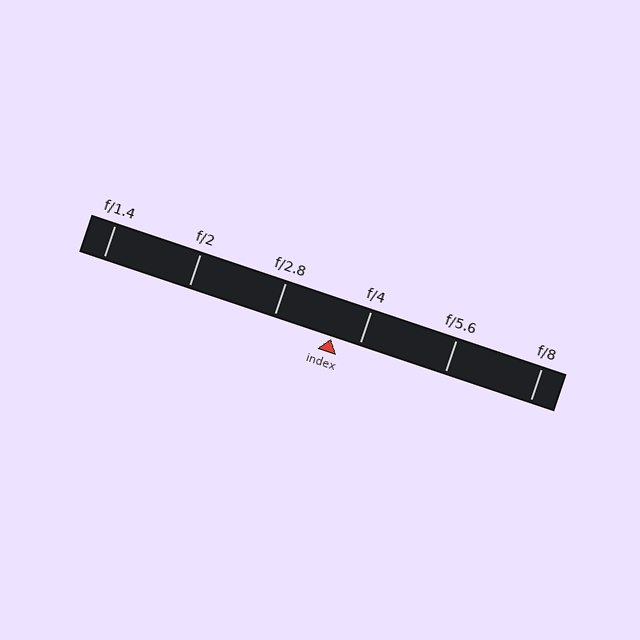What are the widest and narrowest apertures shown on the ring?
The widest aperture shown is f/1.4 and the narrowest is f/8.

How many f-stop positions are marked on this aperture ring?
There are 6 f-stop positions marked.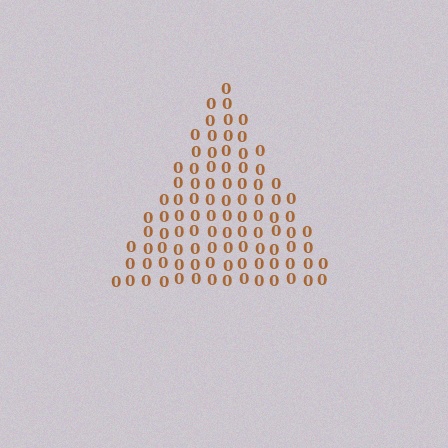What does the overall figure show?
The overall figure shows a triangle.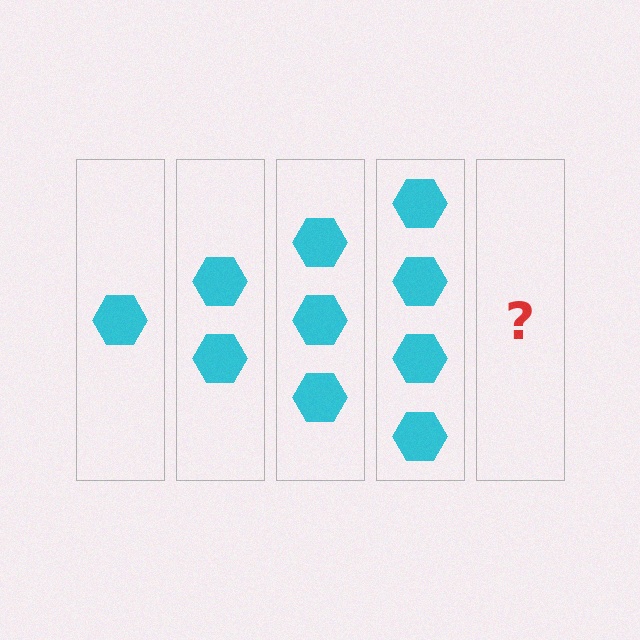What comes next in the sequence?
The next element should be 5 hexagons.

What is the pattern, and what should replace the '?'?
The pattern is that each step adds one more hexagon. The '?' should be 5 hexagons.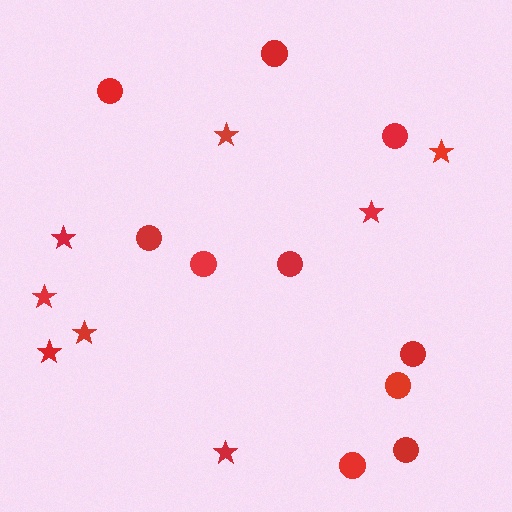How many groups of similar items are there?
There are 2 groups: one group of circles (10) and one group of stars (8).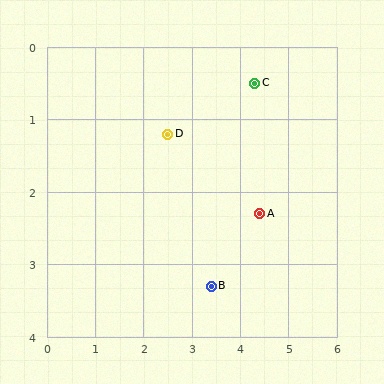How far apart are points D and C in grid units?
Points D and C are about 1.9 grid units apart.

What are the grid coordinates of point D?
Point D is at approximately (2.5, 1.2).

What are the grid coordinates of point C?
Point C is at approximately (4.3, 0.5).